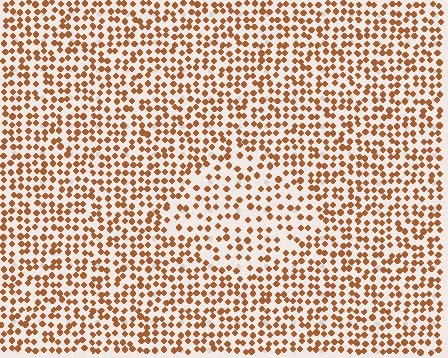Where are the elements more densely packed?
The elements are more densely packed outside the diamond boundary.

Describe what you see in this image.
The image contains small brown elements arranged at two different densities. A diamond-shaped region is visible where the elements are less densely packed than the surrounding area.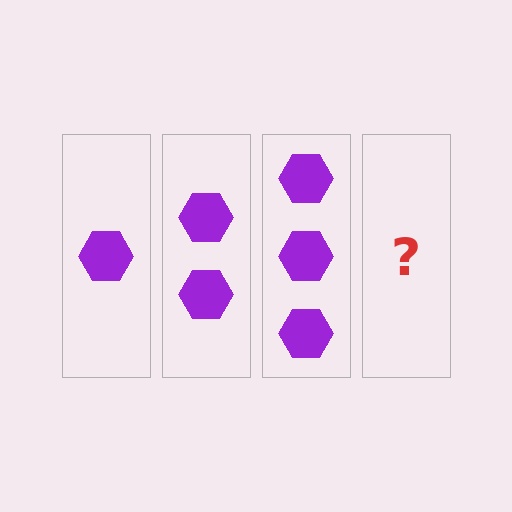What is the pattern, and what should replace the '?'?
The pattern is that each step adds one more hexagon. The '?' should be 4 hexagons.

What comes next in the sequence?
The next element should be 4 hexagons.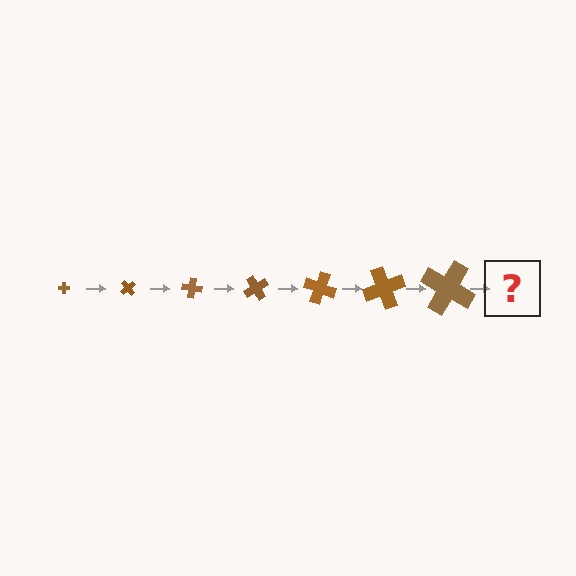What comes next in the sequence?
The next element should be a cross, larger than the previous one and rotated 350 degrees from the start.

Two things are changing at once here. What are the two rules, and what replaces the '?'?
The two rules are that the cross grows larger each step and it rotates 50 degrees each step. The '?' should be a cross, larger than the previous one and rotated 350 degrees from the start.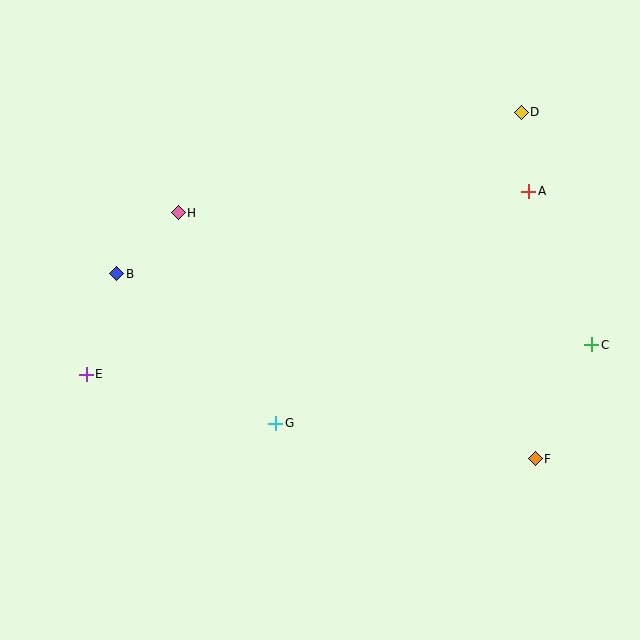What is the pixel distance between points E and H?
The distance between E and H is 186 pixels.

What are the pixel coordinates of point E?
Point E is at (86, 374).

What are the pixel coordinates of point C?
Point C is at (592, 345).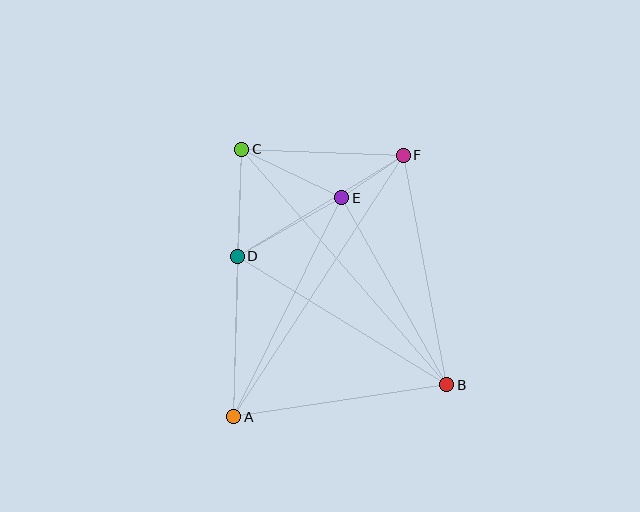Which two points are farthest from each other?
Points B and C are farthest from each other.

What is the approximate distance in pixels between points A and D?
The distance between A and D is approximately 161 pixels.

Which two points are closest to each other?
Points E and F are closest to each other.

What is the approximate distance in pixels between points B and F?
The distance between B and F is approximately 234 pixels.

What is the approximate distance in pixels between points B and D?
The distance between B and D is approximately 246 pixels.